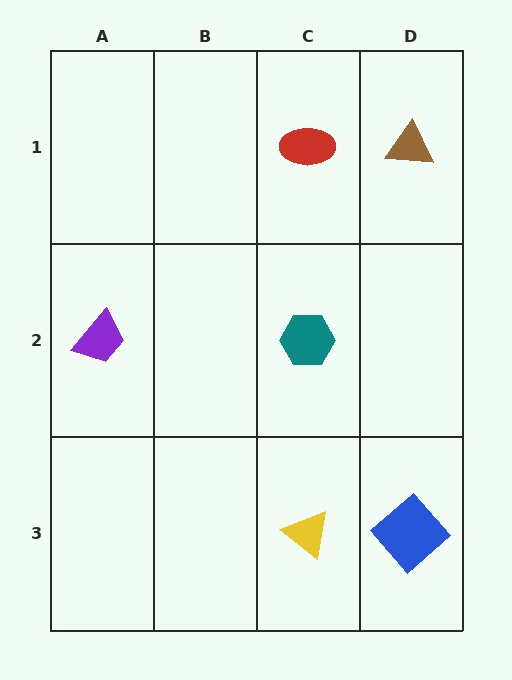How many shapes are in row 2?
2 shapes.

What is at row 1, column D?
A brown triangle.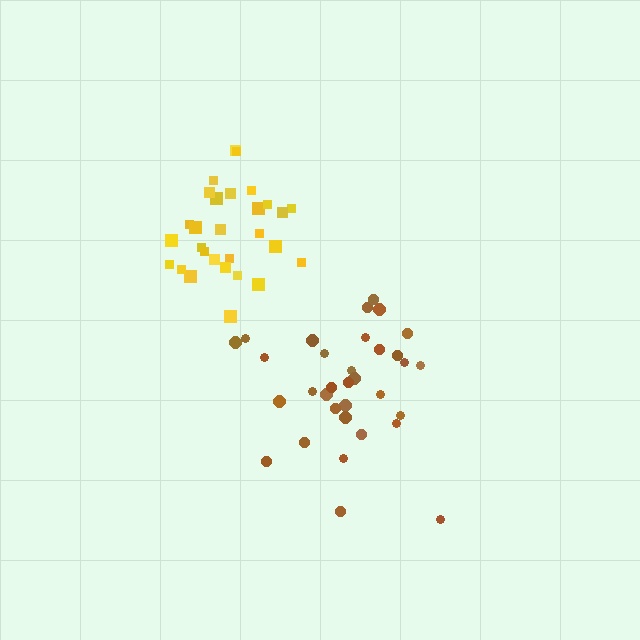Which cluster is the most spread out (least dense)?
Brown.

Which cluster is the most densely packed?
Yellow.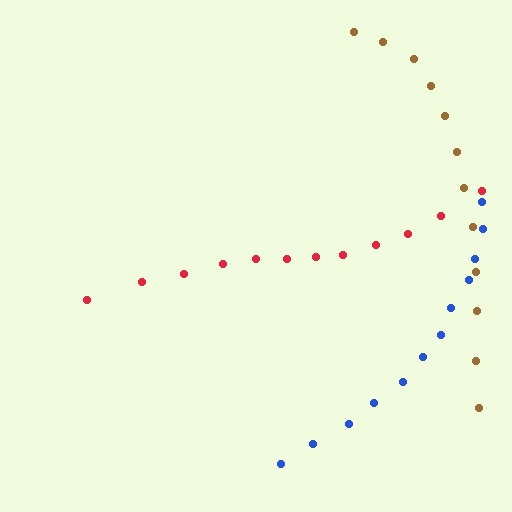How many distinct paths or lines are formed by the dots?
There are 3 distinct paths.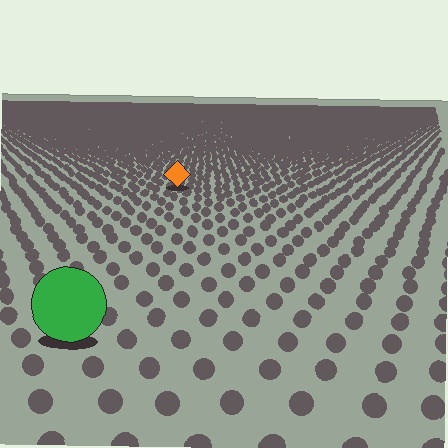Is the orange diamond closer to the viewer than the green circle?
No. The green circle is closer — you can tell from the texture gradient: the ground texture is coarser near it.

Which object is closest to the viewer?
The green circle is closest. The texture marks near it are larger and more spread out.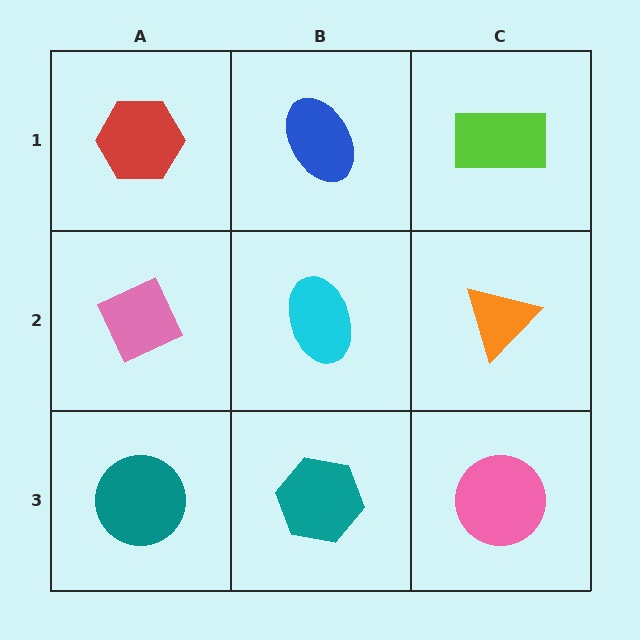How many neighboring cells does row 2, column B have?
4.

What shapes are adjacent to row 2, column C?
A lime rectangle (row 1, column C), a pink circle (row 3, column C), a cyan ellipse (row 2, column B).